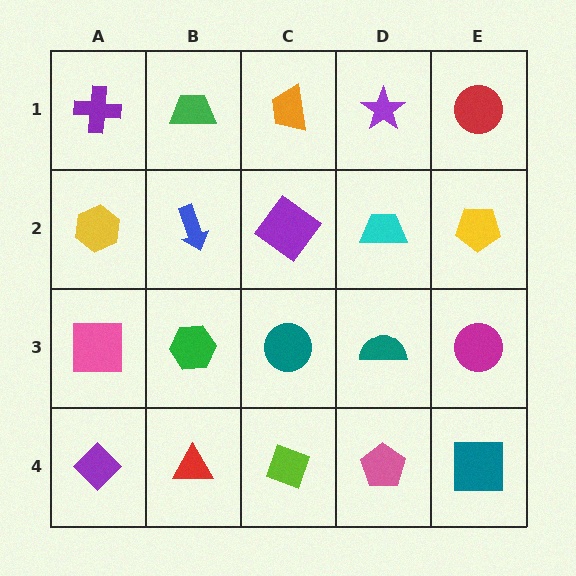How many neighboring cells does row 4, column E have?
2.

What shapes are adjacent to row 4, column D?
A teal semicircle (row 3, column D), a lime diamond (row 4, column C), a teal square (row 4, column E).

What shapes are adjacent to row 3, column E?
A yellow pentagon (row 2, column E), a teal square (row 4, column E), a teal semicircle (row 3, column D).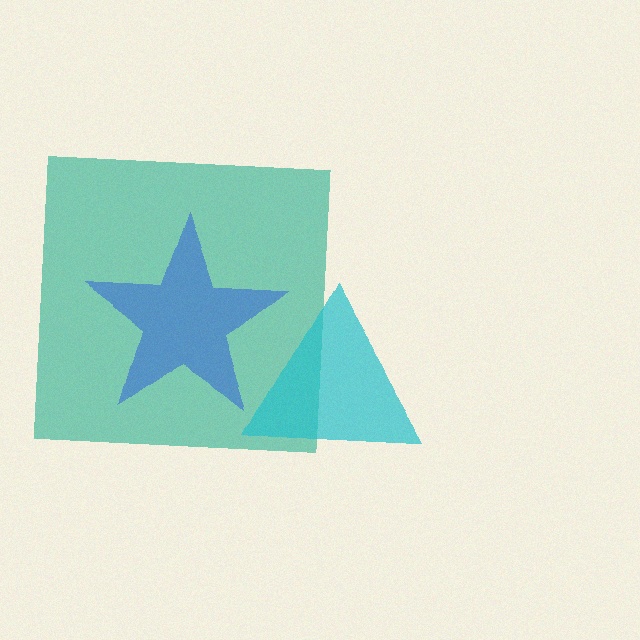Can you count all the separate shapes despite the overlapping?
Yes, there are 3 separate shapes.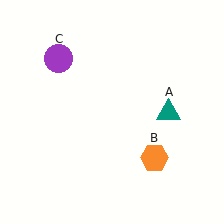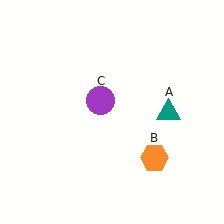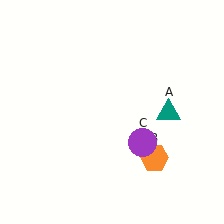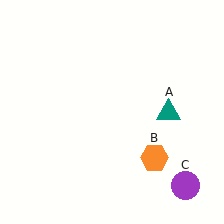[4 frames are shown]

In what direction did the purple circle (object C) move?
The purple circle (object C) moved down and to the right.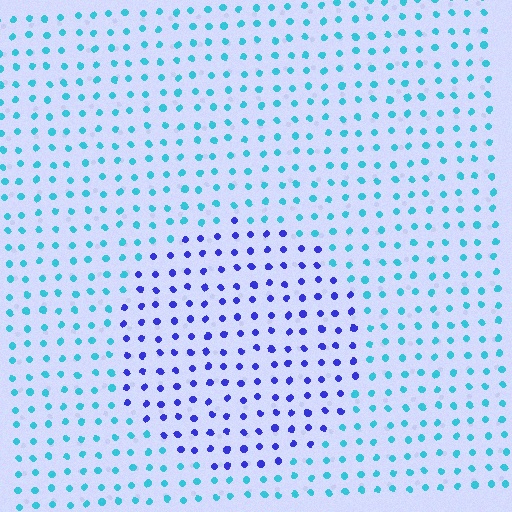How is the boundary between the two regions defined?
The boundary is defined purely by a slight shift in hue (about 54 degrees). Spacing, size, and orientation are identical on both sides.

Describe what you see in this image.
The image is filled with small cyan elements in a uniform arrangement. A circle-shaped region is visible where the elements are tinted to a slightly different hue, forming a subtle color boundary.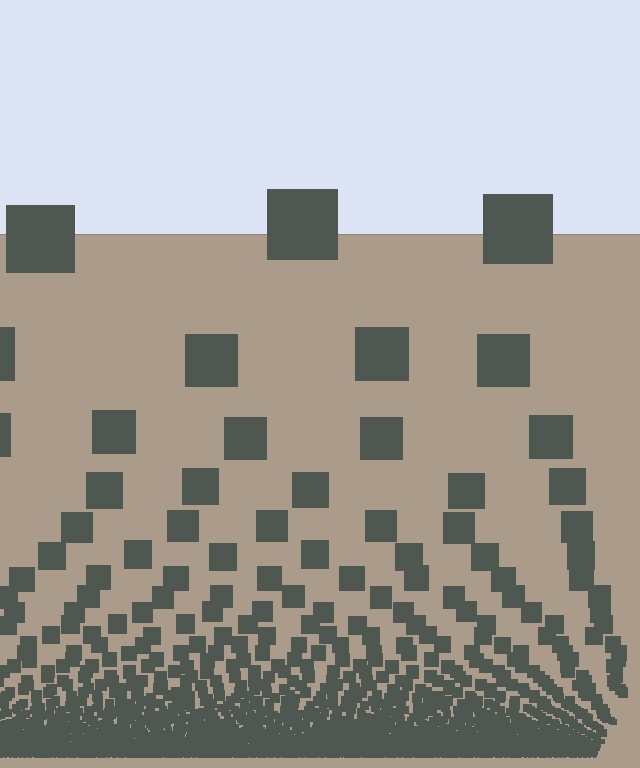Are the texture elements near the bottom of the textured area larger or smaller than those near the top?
Smaller. The gradient is inverted — elements near the bottom are smaller and denser.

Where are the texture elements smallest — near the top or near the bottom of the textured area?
Near the bottom.